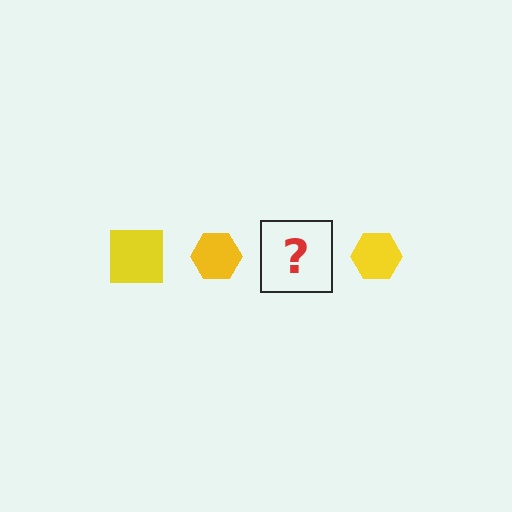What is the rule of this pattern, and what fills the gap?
The rule is that the pattern cycles through square, hexagon shapes in yellow. The gap should be filled with a yellow square.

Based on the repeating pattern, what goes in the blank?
The blank should be a yellow square.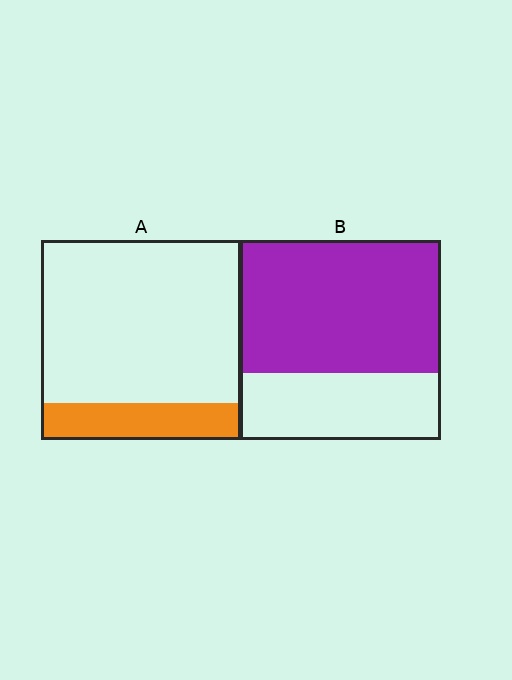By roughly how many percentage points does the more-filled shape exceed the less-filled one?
By roughly 50 percentage points (B over A).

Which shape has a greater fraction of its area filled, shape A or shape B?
Shape B.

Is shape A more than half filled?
No.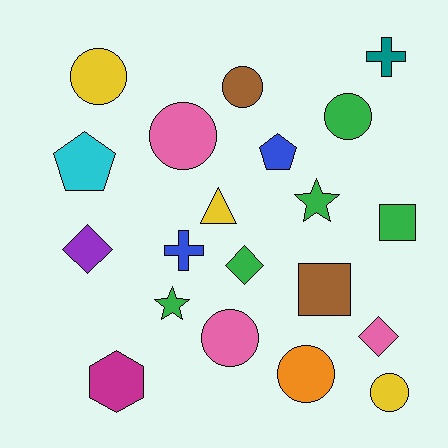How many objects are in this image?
There are 20 objects.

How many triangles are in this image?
There is 1 triangle.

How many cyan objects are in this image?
There is 1 cyan object.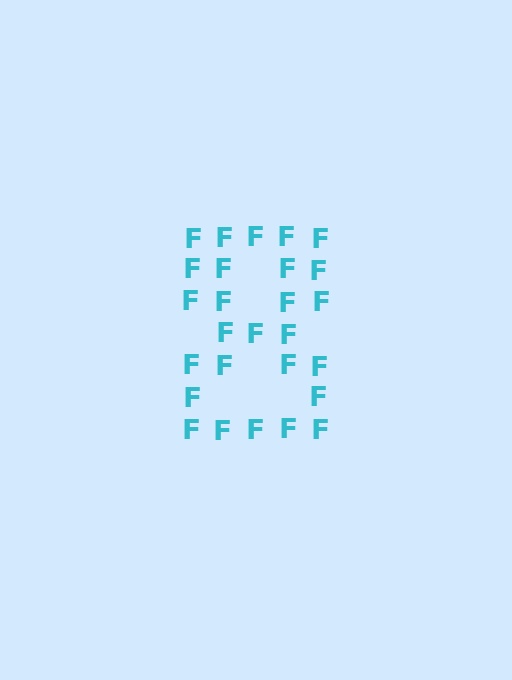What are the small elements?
The small elements are letter F's.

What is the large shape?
The large shape is the digit 8.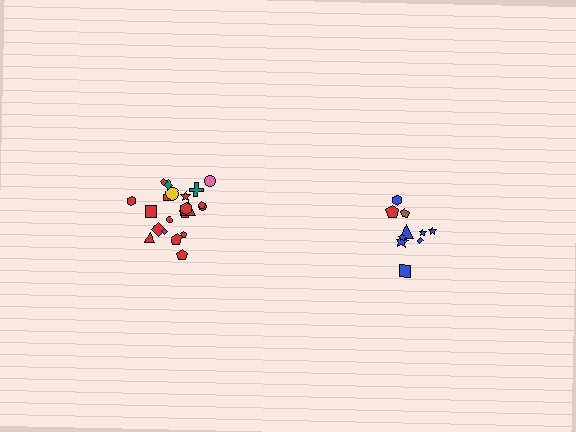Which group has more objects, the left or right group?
The left group.